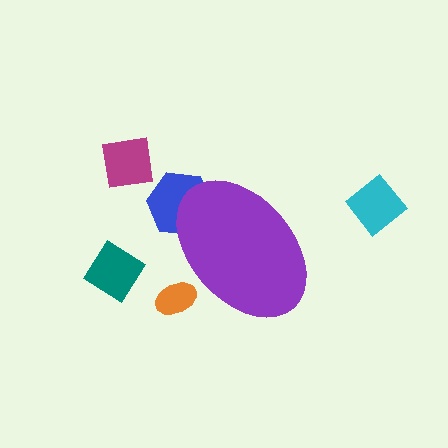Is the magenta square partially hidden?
No, the magenta square is fully visible.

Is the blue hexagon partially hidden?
Yes, the blue hexagon is partially hidden behind the purple ellipse.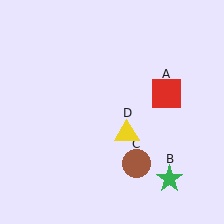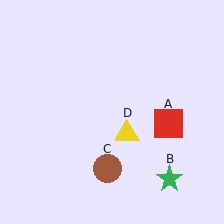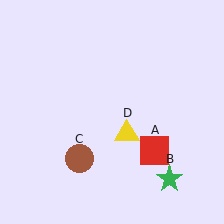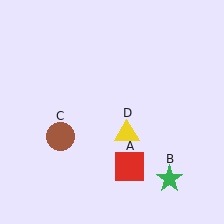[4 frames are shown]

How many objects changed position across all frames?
2 objects changed position: red square (object A), brown circle (object C).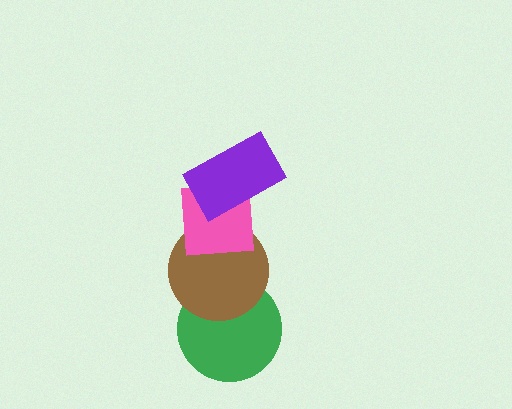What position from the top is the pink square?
The pink square is 2nd from the top.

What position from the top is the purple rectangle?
The purple rectangle is 1st from the top.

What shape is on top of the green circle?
The brown circle is on top of the green circle.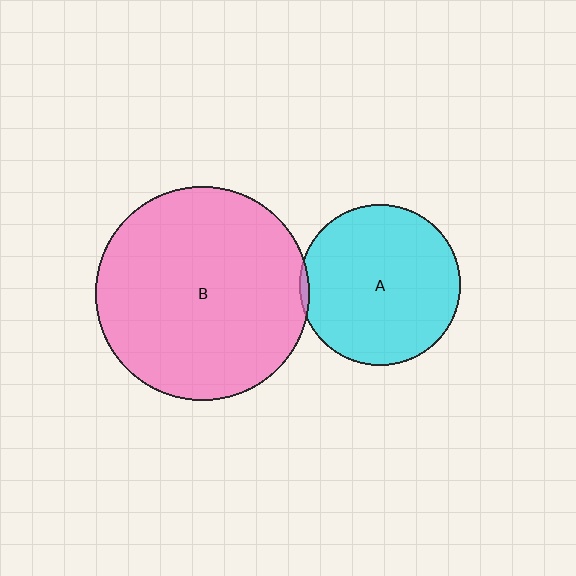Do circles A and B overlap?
Yes.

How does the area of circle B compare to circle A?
Approximately 1.8 times.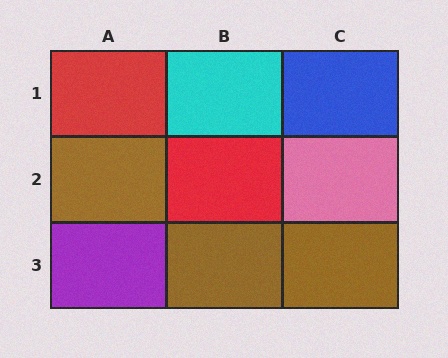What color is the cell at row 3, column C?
Brown.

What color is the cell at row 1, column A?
Red.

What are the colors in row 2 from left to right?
Brown, red, pink.